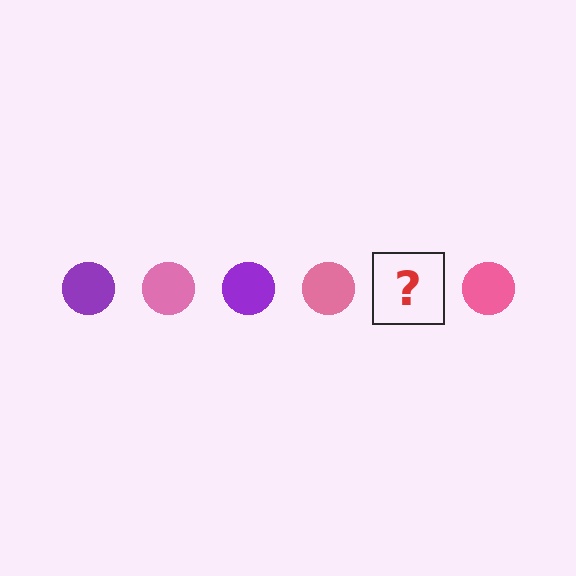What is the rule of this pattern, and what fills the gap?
The rule is that the pattern cycles through purple, pink circles. The gap should be filled with a purple circle.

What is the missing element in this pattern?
The missing element is a purple circle.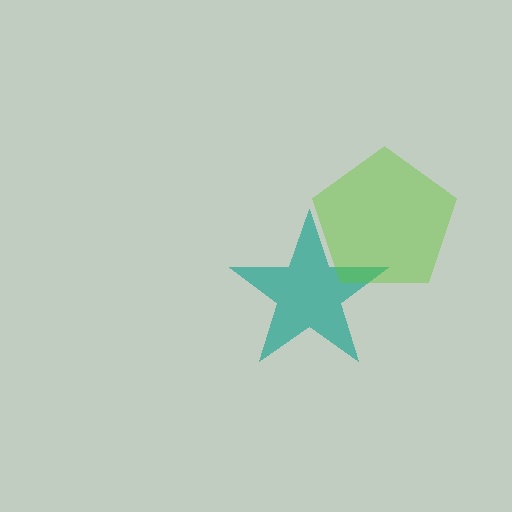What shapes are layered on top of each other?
The layered shapes are: a teal star, a lime pentagon.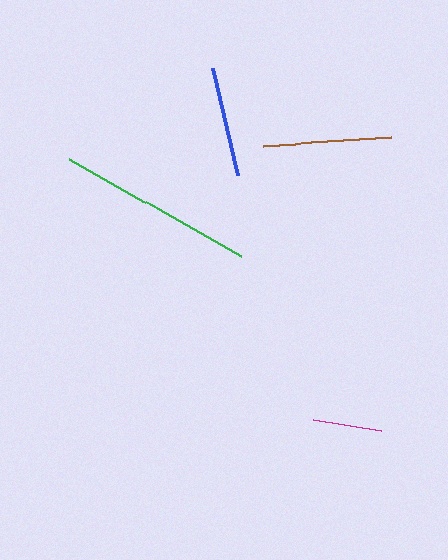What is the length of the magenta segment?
The magenta segment is approximately 69 pixels long.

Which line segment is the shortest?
The magenta line is the shortest at approximately 69 pixels.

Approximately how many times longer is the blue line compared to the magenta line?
The blue line is approximately 1.6 times the length of the magenta line.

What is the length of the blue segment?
The blue segment is approximately 109 pixels long.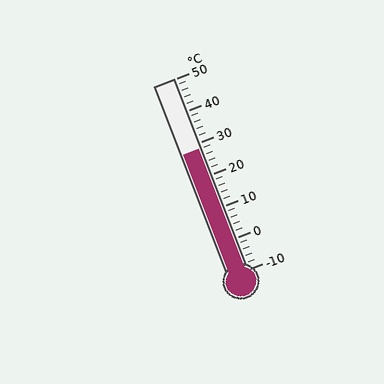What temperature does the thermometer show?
The thermometer shows approximately 28°C.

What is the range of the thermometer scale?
The thermometer scale ranges from -10°C to 50°C.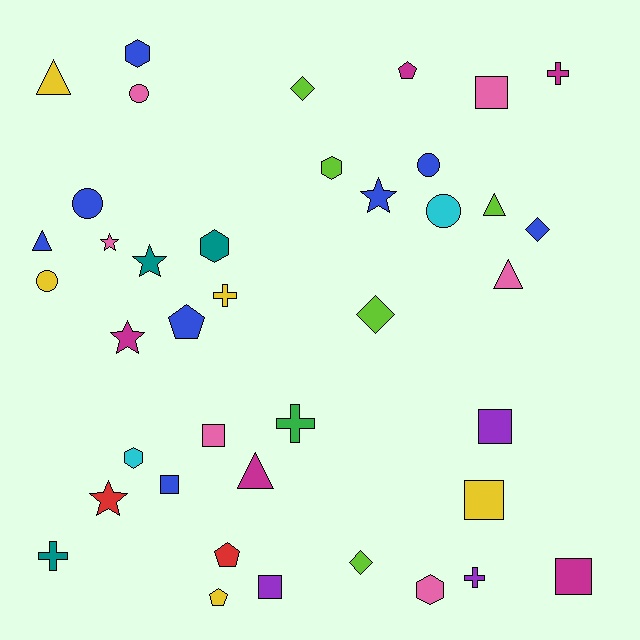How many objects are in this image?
There are 40 objects.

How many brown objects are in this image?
There are no brown objects.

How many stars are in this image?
There are 5 stars.